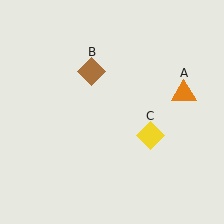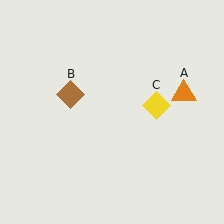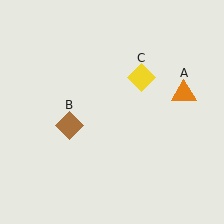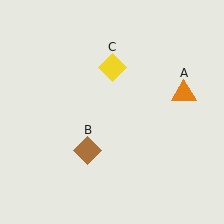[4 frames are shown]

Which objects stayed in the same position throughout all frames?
Orange triangle (object A) remained stationary.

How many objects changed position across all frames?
2 objects changed position: brown diamond (object B), yellow diamond (object C).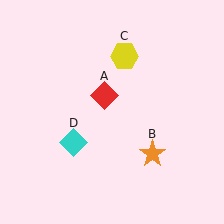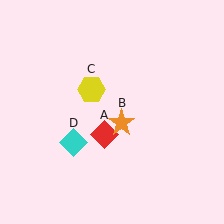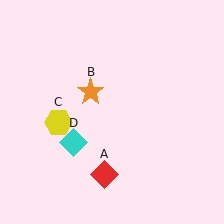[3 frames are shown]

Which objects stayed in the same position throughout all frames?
Cyan diamond (object D) remained stationary.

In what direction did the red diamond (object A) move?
The red diamond (object A) moved down.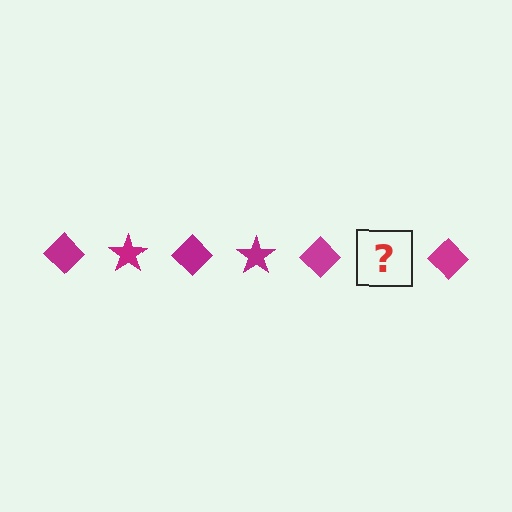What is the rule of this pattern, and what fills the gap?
The rule is that the pattern cycles through diamond, star shapes in magenta. The gap should be filled with a magenta star.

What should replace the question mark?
The question mark should be replaced with a magenta star.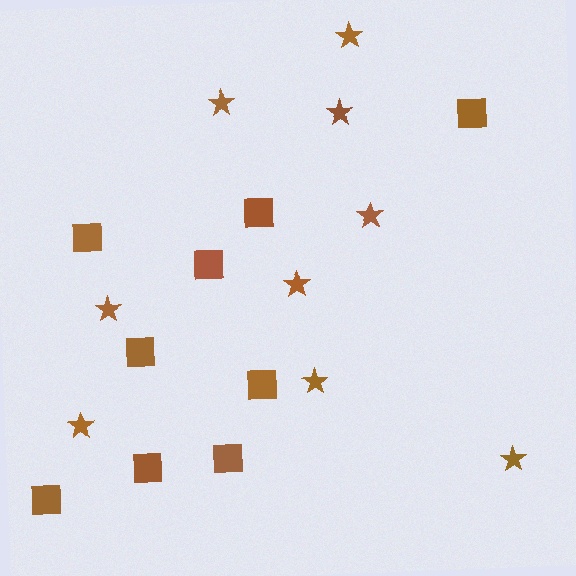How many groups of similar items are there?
There are 2 groups: one group of squares (9) and one group of stars (9).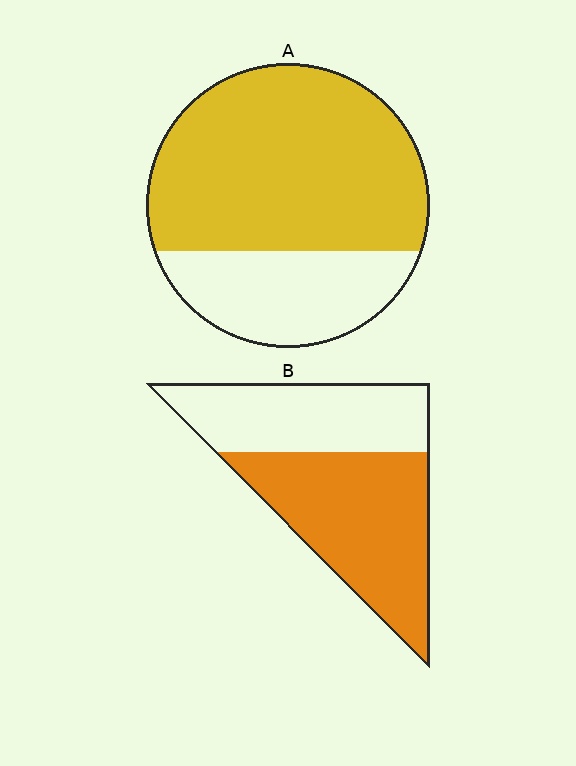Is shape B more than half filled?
Yes.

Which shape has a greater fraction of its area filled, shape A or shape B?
Shape A.